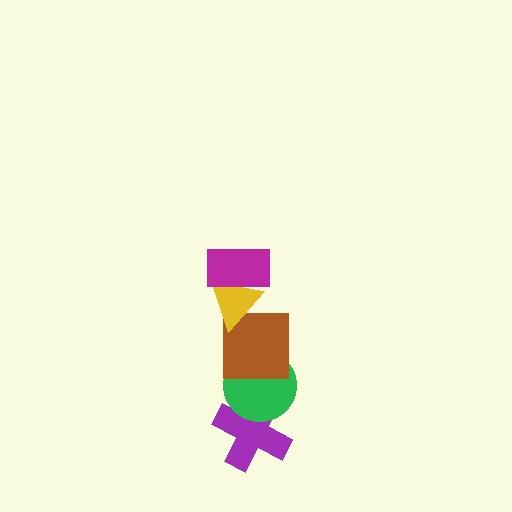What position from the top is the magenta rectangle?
The magenta rectangle is 1st from the top.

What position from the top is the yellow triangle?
The yellow triangle is 2nd from the top.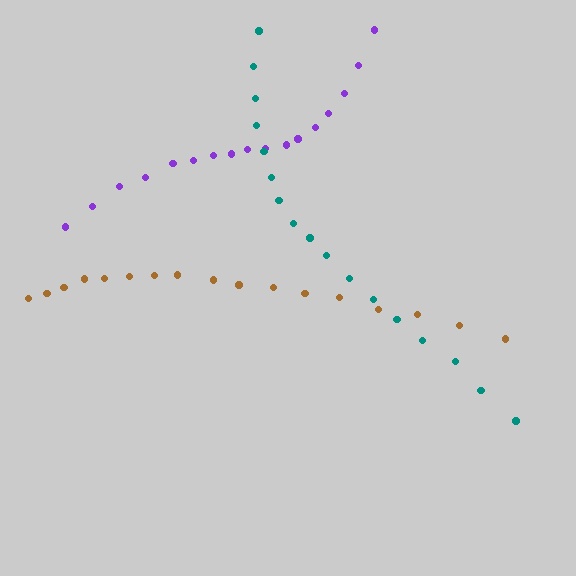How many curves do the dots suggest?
There are 3 distinct paths.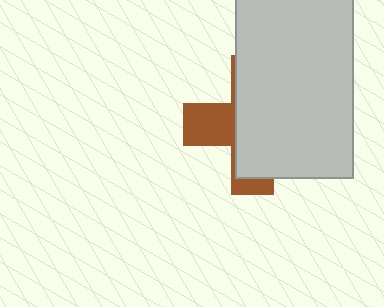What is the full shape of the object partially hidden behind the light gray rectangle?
The partially hidden object is a brown cross.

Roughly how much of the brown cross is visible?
A small part of it is visible (roughly 32%).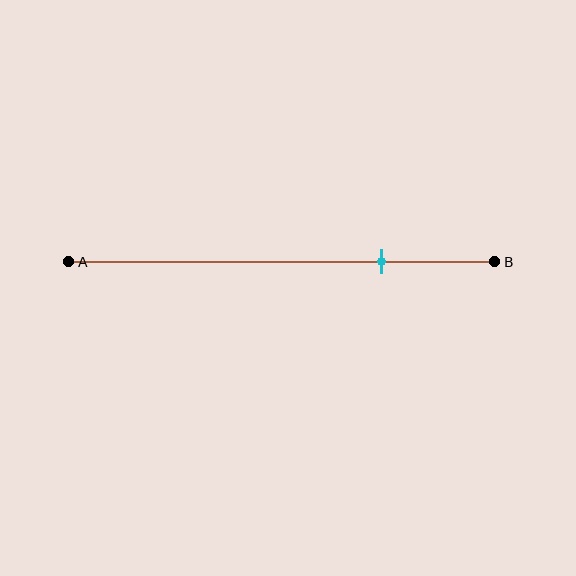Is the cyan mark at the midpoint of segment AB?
No, the mark is at about 75% from A, not at the 50% midpoint.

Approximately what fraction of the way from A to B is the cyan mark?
The cyan mark is approximately 75% of the way from A to B.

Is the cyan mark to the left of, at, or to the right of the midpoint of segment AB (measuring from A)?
The cyan mark is to the right of the midpoint of segment AB.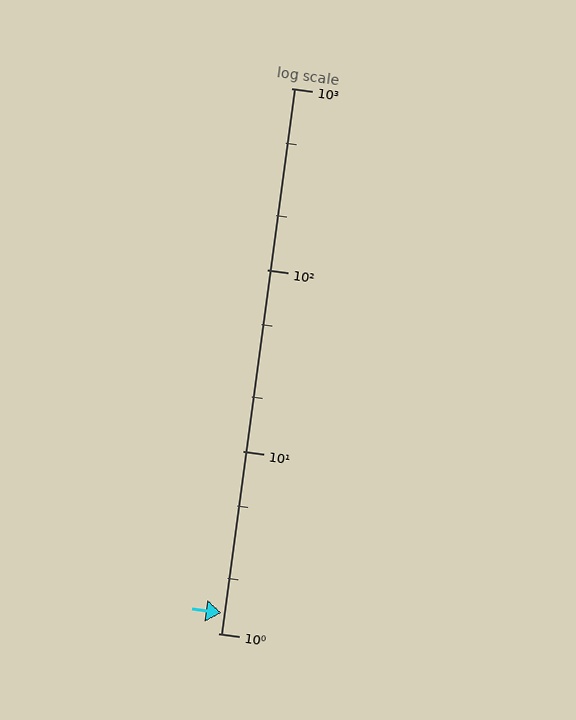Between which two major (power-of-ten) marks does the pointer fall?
The pointer is between 1 and 10.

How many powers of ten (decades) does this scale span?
The scale spans 3 decades, from 1 to 1000.